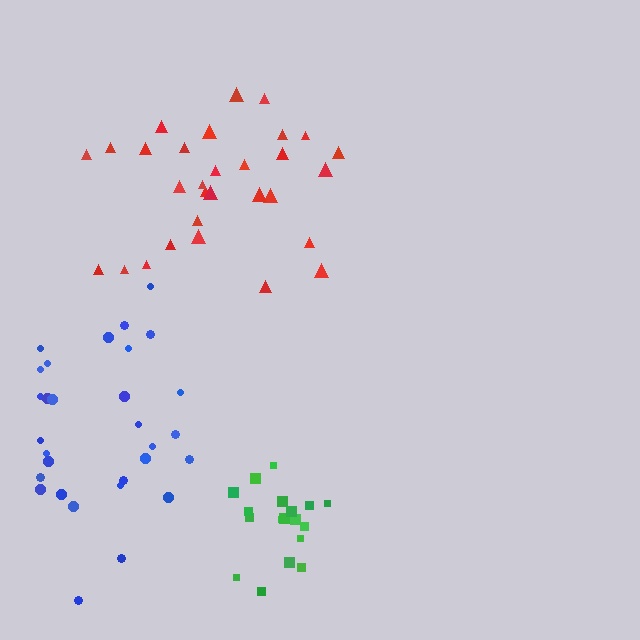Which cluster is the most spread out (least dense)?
Blue.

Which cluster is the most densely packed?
Green.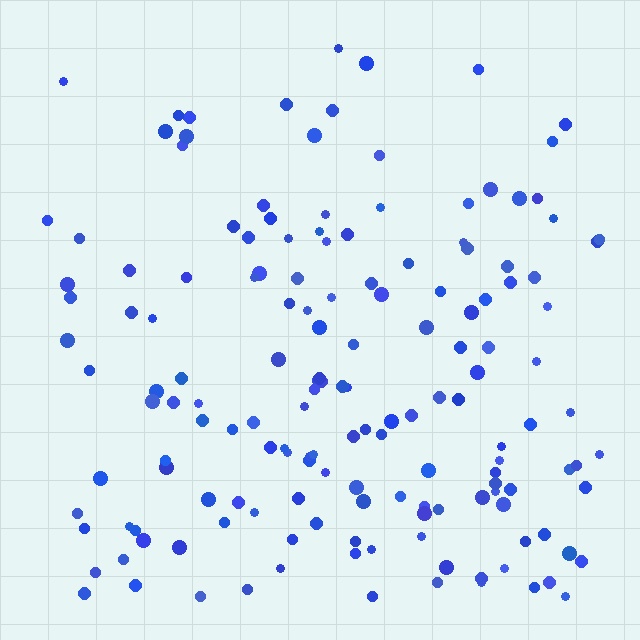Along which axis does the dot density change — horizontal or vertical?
Vertical.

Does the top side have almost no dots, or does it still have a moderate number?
Still a moderate number, just noticeably fewer than the bottom.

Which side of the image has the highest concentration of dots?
The bottom.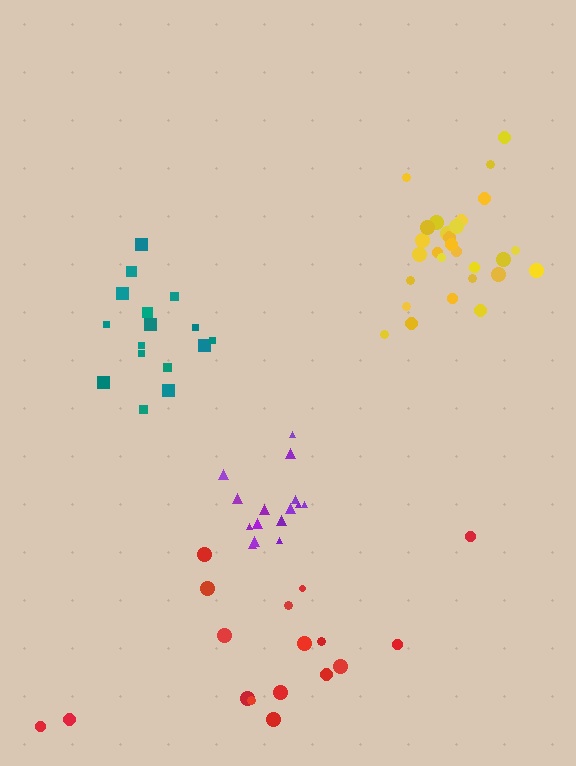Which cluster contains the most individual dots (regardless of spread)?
Yellow (28).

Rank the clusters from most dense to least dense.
purple, yellow, teal, red.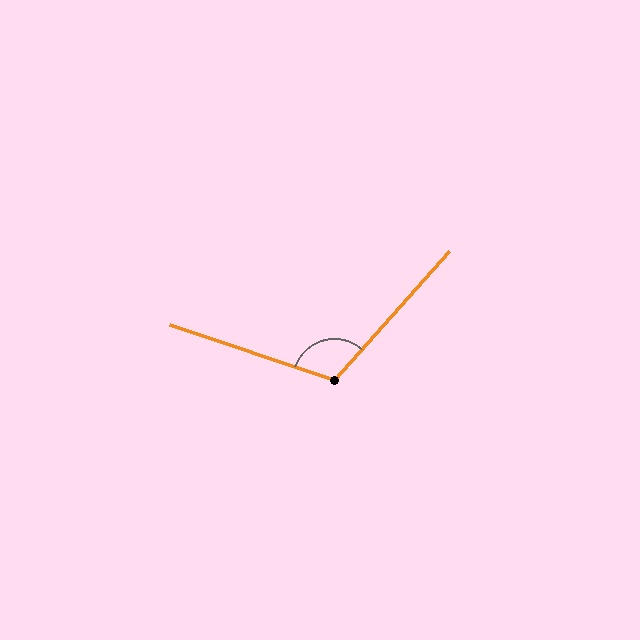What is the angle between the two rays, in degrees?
Approximately 113 degrees.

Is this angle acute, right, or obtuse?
It is obtuse.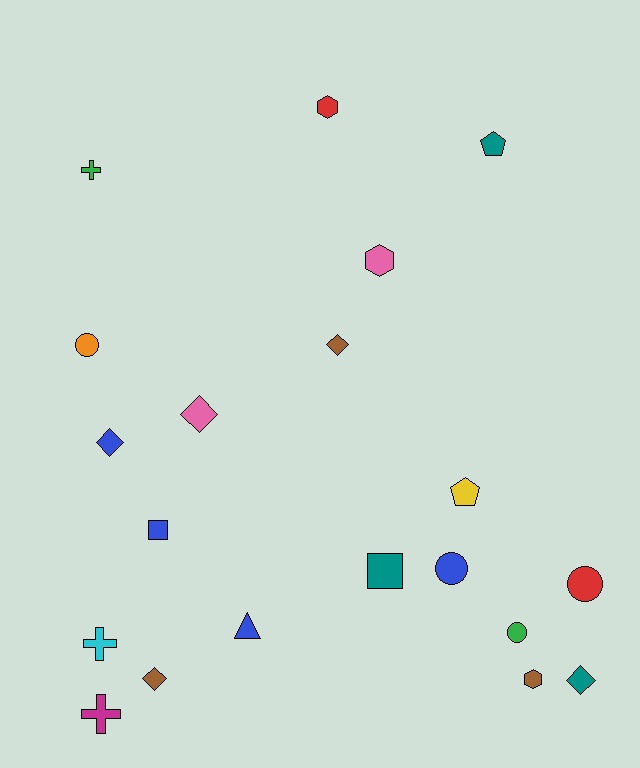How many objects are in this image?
There are 20 objects.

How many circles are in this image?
There are 4 circles.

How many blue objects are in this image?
There are 4 blue objects.